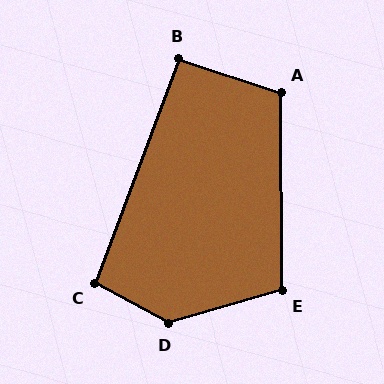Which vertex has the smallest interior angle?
B, at approximately 92 degrees.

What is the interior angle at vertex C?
Approximately 98 degrees (obtuse).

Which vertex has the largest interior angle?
D, at approximately 135 degrees.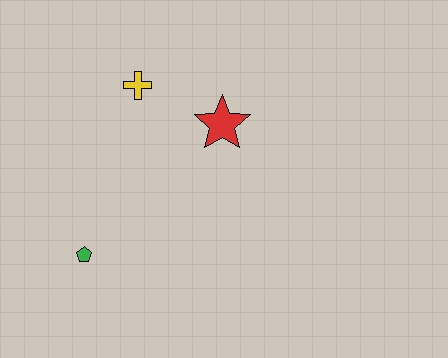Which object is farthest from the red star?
The green pentagon is farthest from the red star.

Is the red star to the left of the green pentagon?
No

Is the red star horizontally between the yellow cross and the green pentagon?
No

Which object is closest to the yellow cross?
The red star is closest to the yellow cross.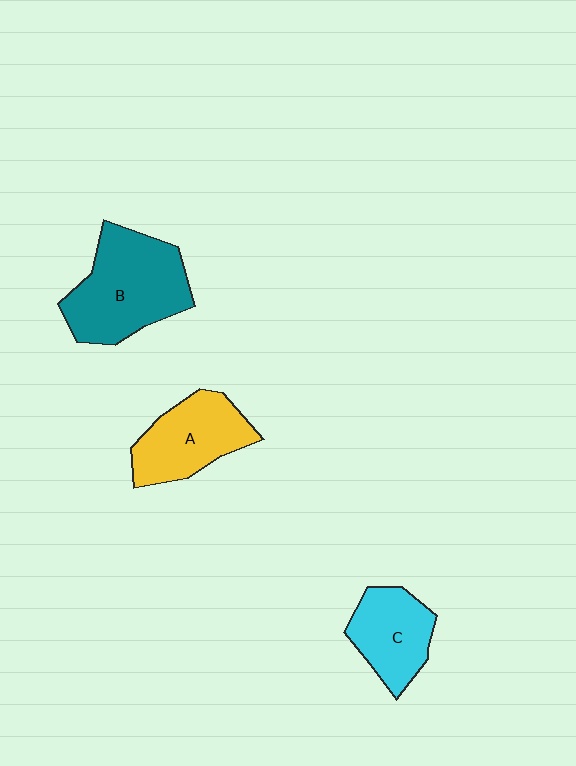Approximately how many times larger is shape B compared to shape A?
Approximately 1.4 times.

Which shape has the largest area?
Shape B (teal).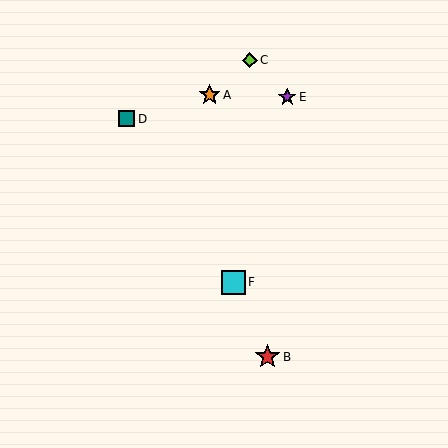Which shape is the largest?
The red star (labeled B) is the largest.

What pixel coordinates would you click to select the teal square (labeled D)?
Click at (126, 119) to select the teal square D.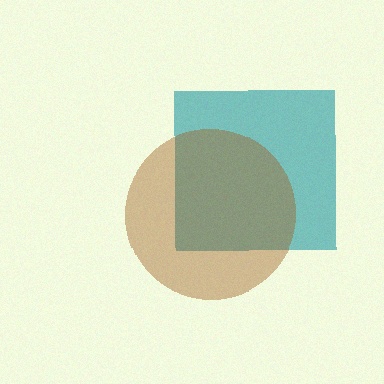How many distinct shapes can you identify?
There are 2 distinct shapes: a teal square, a brown circle.